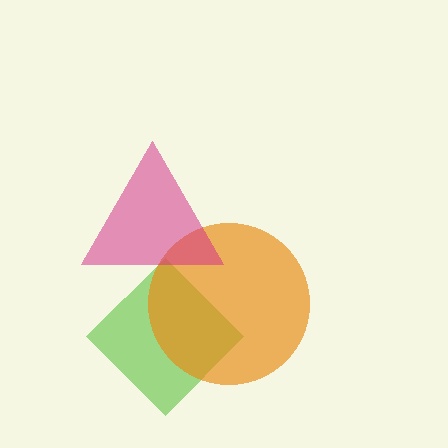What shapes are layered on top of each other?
The layered shapes are: a lime diamond, an orange circle, a magenta triangle.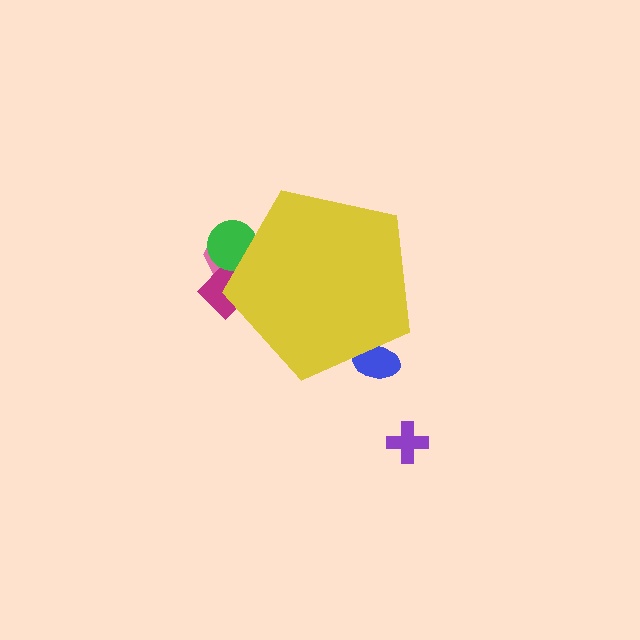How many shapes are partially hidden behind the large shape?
4 shapes are partially hidden.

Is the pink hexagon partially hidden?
Yes, the pink hexagon is partially hidden behind the yellow pentagon.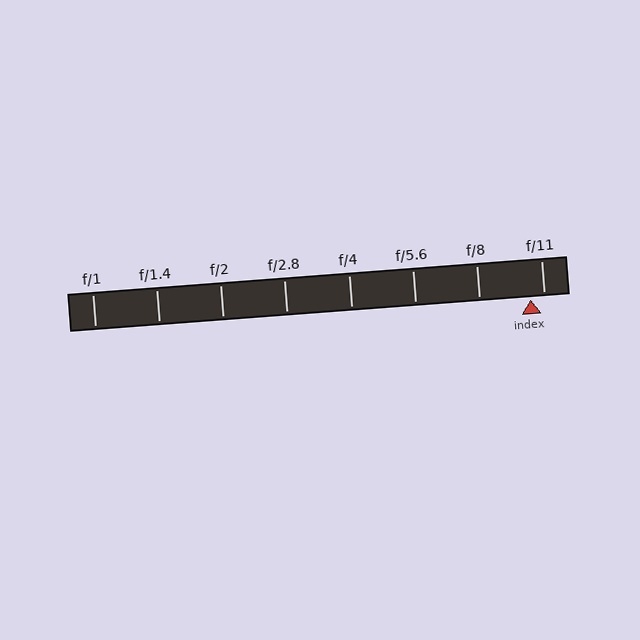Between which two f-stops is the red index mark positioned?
The index mark is between f/8 and f/11.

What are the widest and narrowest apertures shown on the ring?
The widest aperture shown is f/1 and the narrowest is f/11.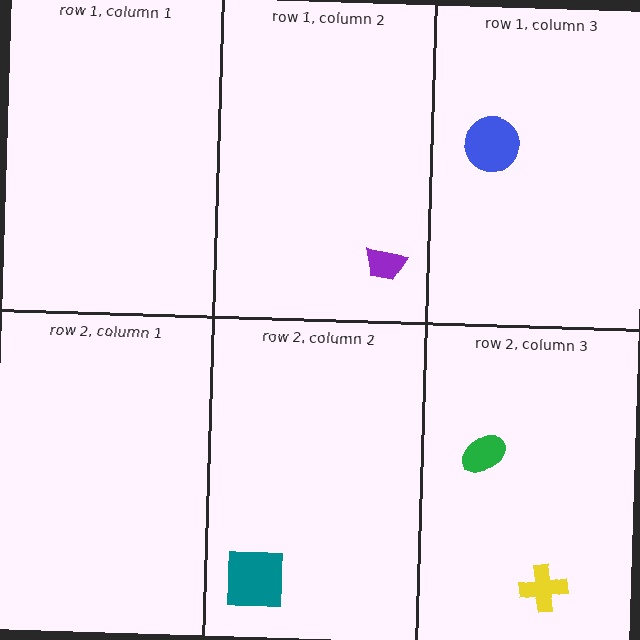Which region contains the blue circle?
The row 1, column 3 region.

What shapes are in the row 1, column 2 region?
The purple trapezoid.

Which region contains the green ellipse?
The row 2, column 3 region.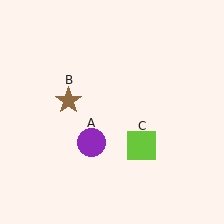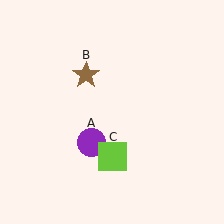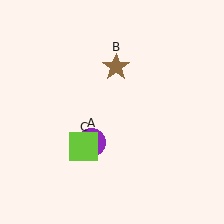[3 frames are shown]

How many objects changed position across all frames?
2 objects changed position: brown star (object B), lime square (object C).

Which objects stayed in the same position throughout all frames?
Purple circle (object A) remained stationary.